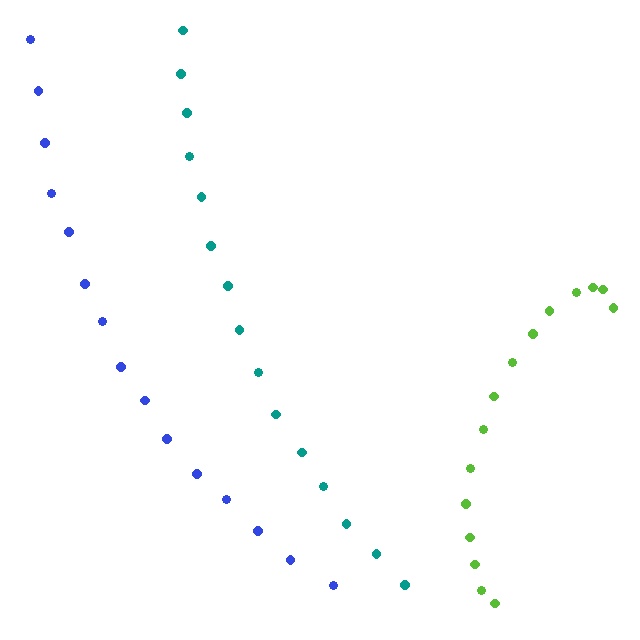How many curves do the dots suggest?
There are 3 distinct paths.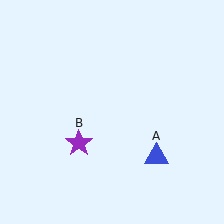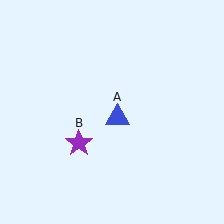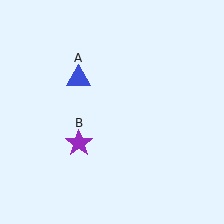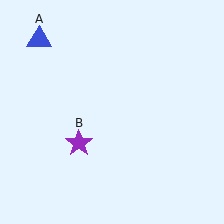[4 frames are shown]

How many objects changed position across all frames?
1 object changed position: blue triangle (object A).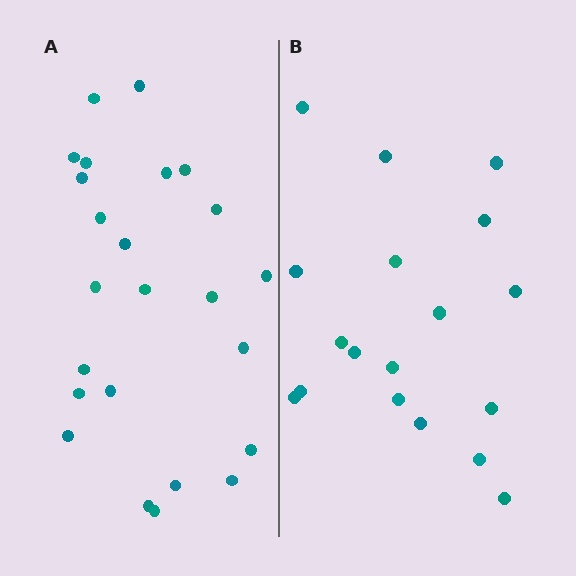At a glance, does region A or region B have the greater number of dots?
Region A (the left region) has more dots.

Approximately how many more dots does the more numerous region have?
Region A has about 6 more dots than region B.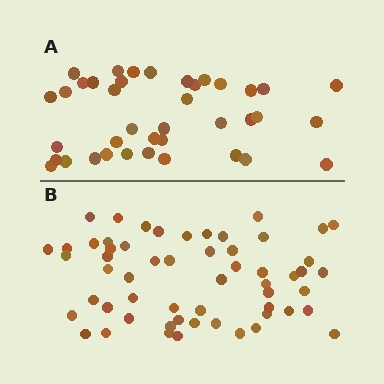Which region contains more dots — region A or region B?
Region B (the bottom region) has more dots.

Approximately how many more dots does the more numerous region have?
Region B has approximately 20 more dots than region A.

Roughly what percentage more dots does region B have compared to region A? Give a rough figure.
About 45% more.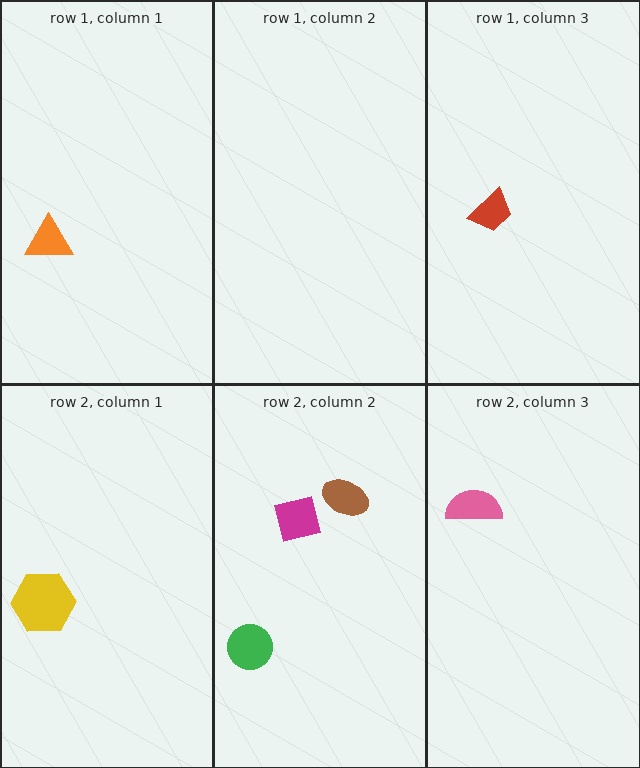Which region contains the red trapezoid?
The row 1, column 3 region.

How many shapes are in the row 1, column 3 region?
1.